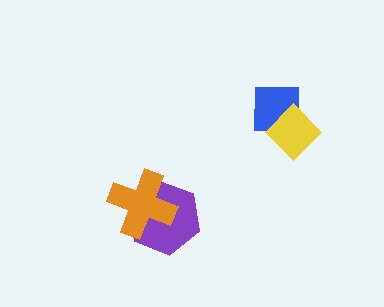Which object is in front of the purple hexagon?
The orange cross is in front of the purple hexagon.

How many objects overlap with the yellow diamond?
1 object overlaps with the yellow diamond.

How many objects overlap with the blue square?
1 object overlaps with the blue square.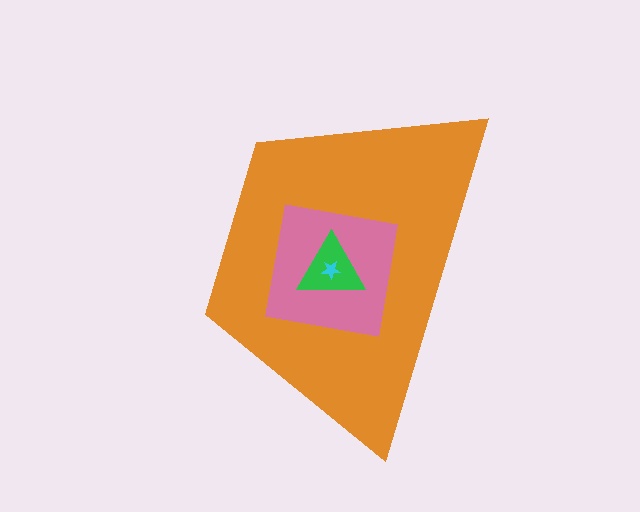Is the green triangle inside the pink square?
Yes.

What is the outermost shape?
The orange trapezoid.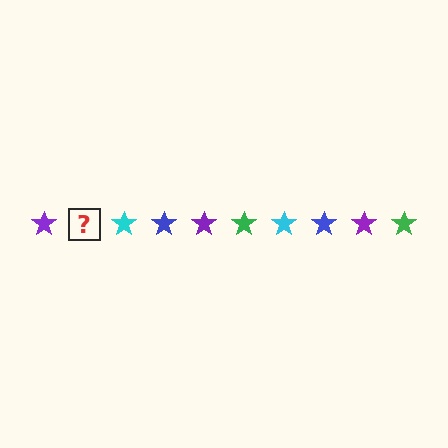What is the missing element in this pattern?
The missing element is a green star.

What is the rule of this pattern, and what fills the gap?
The rule is that the pattern cycles through purple, green, cyan, blue stars. The gap should be filled with a green star.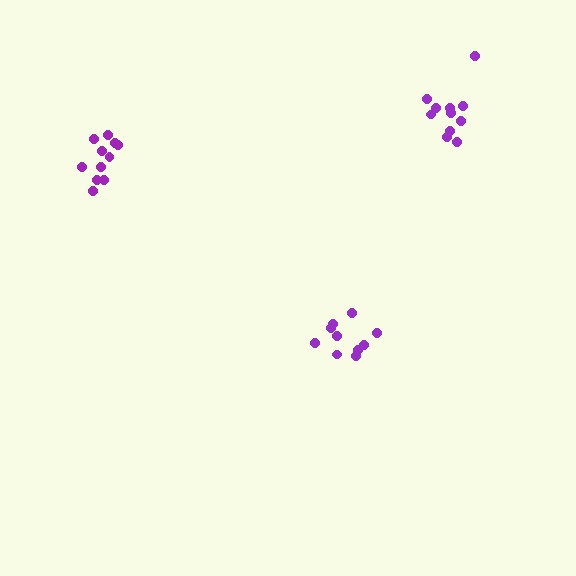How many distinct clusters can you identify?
There are 3 distinct clusters.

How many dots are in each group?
Group 1: 11 dots, Group 2: 10 dots, Group 3: 11 dots (32 total).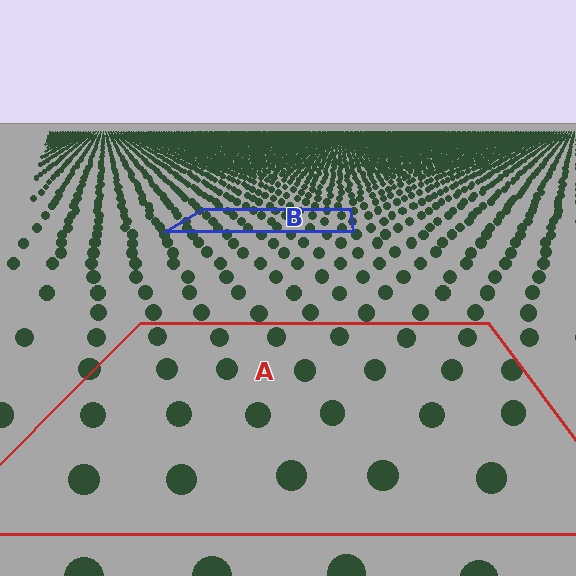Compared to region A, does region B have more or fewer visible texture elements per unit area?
Region B has more texture elements per unit area — they are packed more densely because it is farther away.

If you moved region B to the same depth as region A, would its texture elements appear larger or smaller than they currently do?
They would appear larger. At a closer depth, the same texture elements are projected at a bigger on-screen size.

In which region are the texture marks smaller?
The texture marks are smaller in region B, because it is farther away.